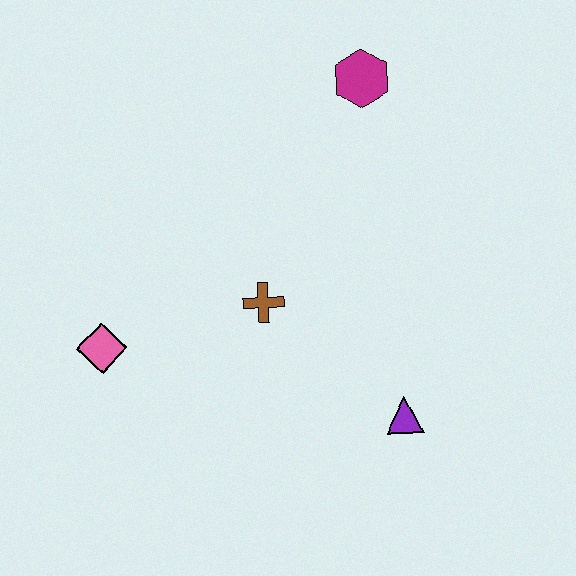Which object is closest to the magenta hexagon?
The brown cross is closest to the magenta hexagon.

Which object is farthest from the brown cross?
The magenta hexagon is farthest from the brown cross.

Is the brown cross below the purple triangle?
No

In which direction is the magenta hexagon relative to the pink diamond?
The magenta hexagon is to the right of the pink diamond.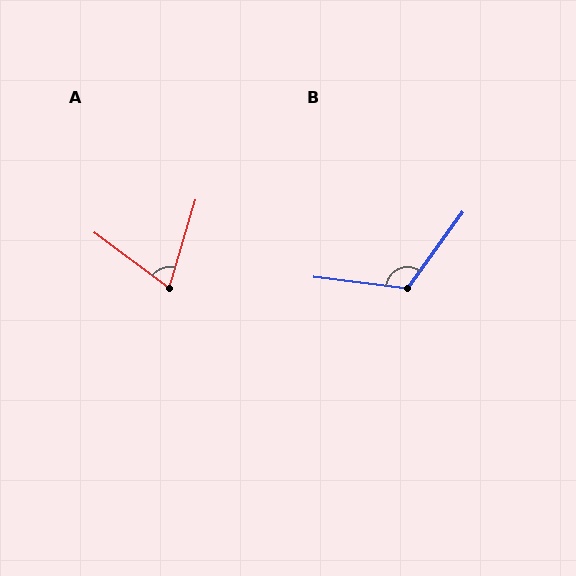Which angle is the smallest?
A, at approximately 70 degrees.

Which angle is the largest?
B, at approximately 119 degrees.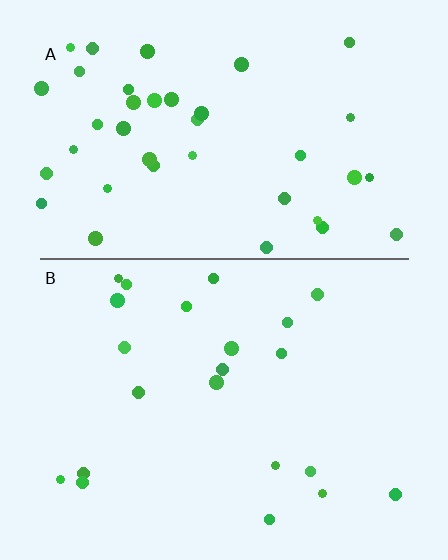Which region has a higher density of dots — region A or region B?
A (the top).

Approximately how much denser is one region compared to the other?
Approximately 1.8× — region A over region B.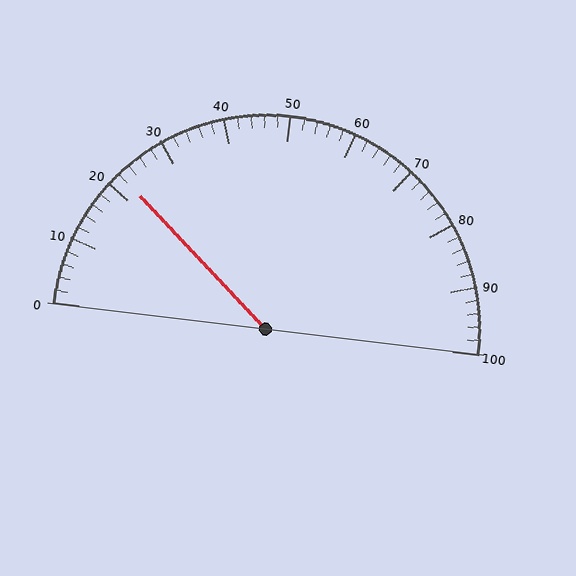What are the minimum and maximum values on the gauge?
The gauge ranges from 0 to 100.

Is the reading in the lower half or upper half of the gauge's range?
The reading is in the lower half of the range (0 to 100).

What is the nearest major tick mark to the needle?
The nearest major tick mark is 20.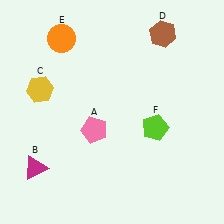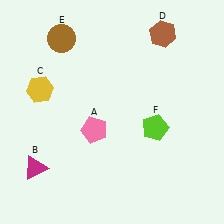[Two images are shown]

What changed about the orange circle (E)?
In Image 1, E is orange. In Image 2, it changed to brown.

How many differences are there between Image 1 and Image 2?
There is 1 difference between the two images.